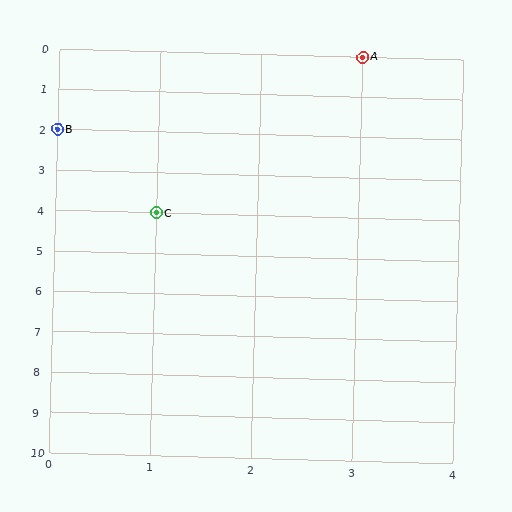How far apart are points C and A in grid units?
Points C and A are 2 columns and 4 rows apart (about 4.5 grid units diagonally).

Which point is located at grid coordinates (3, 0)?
Point A is at (3, 0).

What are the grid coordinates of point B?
Point B is at grid coordinates (0, 2).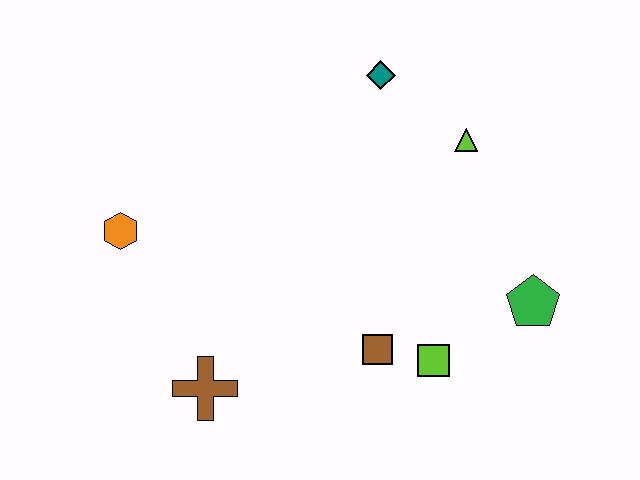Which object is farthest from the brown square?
The orange hexagon is farthest from the brown square.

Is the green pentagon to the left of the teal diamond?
No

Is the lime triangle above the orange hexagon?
Yes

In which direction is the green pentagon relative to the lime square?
The green pentagon is to the right of the lime square.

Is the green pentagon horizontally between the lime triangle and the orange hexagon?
No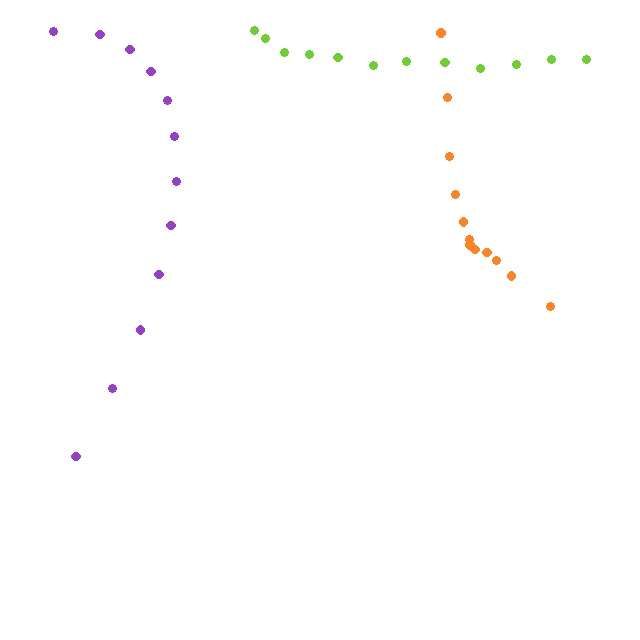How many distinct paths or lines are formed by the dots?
There are 3 distinct paths.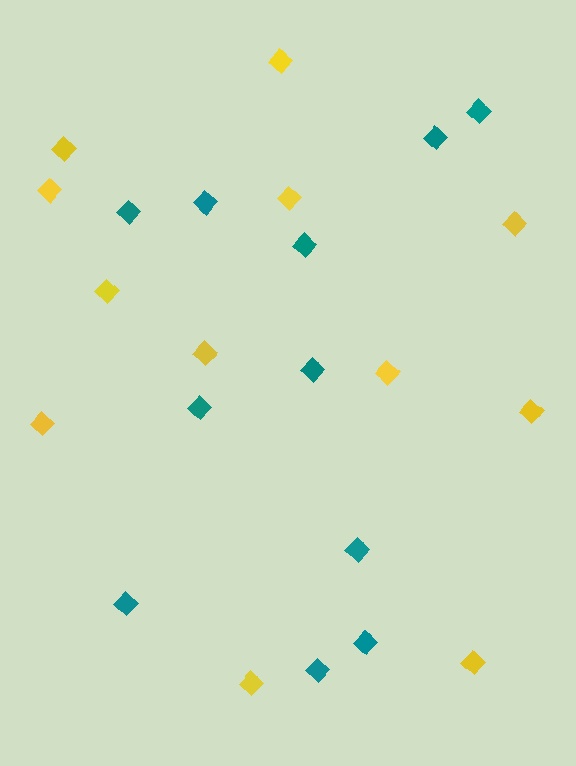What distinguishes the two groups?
There are 2 groups: one group of yellow diamonds (12) and one group of teal diamonds (11).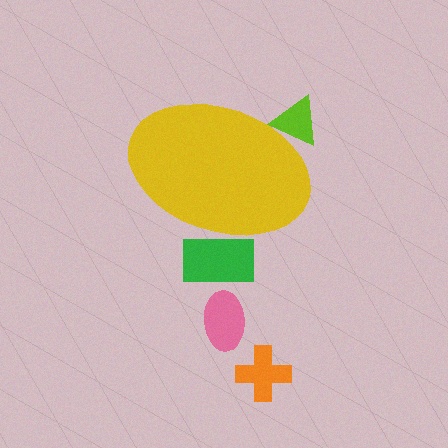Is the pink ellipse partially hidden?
No, the pink ellipse is fully visible.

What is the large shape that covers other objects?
A yellow ellipse.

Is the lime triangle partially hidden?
Yes, the lime triangle is partially hidden behind the yellow ellipse.